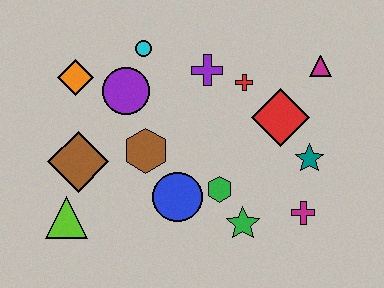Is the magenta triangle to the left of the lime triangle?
No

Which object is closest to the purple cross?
The red cross is closest to the purple cross.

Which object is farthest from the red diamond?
The lime triangle is farthest from the red diamond.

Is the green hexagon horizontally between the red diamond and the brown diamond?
Yes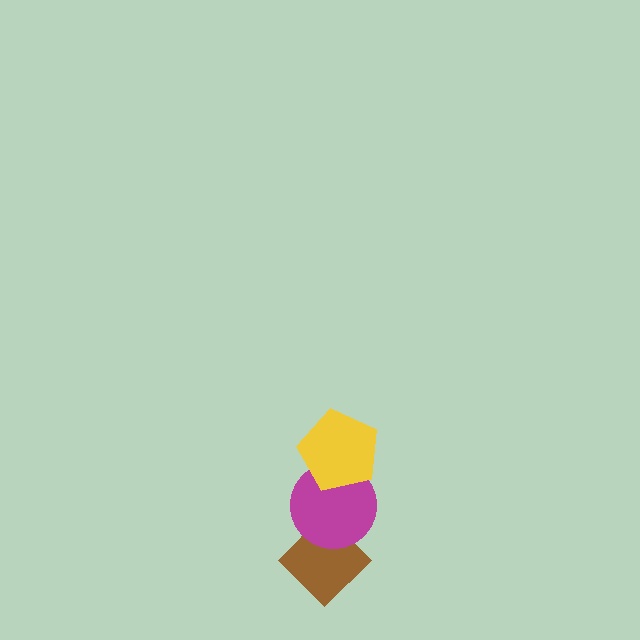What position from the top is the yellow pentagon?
The yellow pentagon is 1st from the top.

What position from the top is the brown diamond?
The brown diamond is 3rd from the top.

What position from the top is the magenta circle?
The magenta circle is 2nd from the top.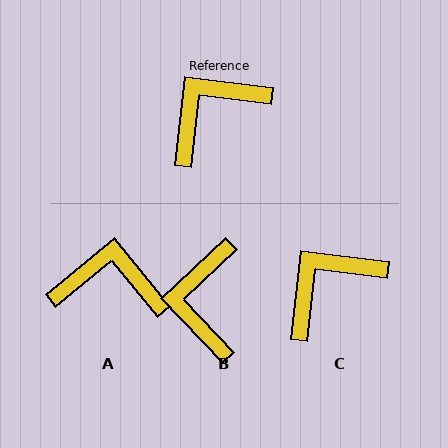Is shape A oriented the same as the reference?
No, it is off by about 44 degrees.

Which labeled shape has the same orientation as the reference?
C.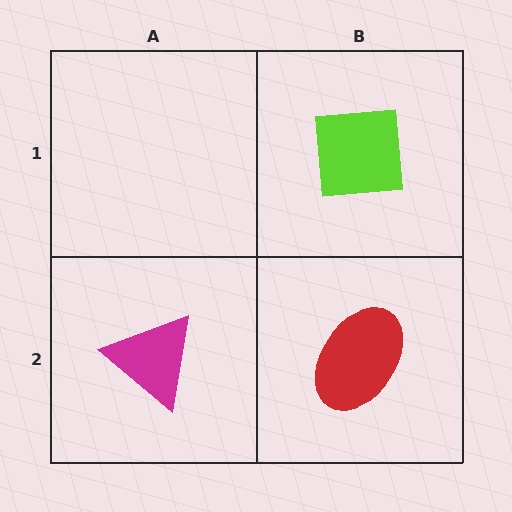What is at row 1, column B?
A lime square.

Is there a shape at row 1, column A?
No, that cell is empty.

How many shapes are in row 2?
2 shapes.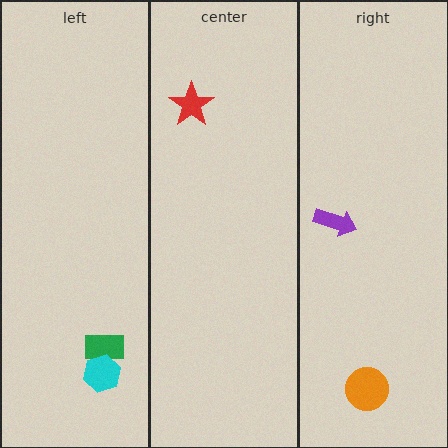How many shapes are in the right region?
2.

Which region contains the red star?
The center region.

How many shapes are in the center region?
1.